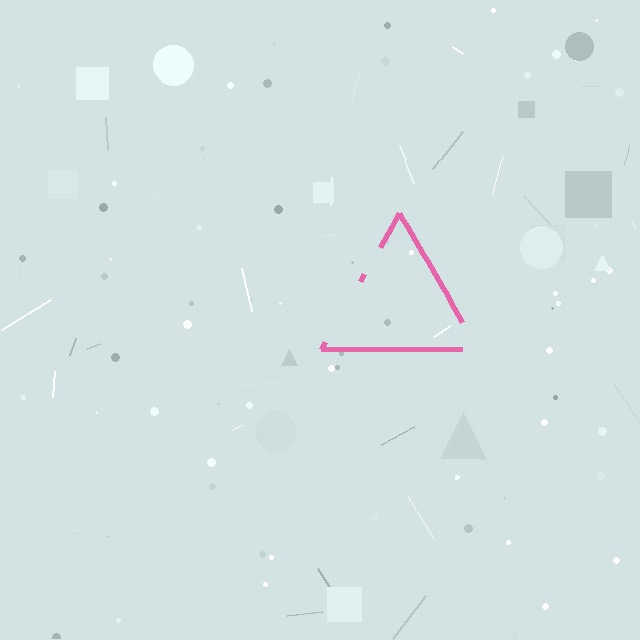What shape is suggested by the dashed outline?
The dashed outline suggests a triangle.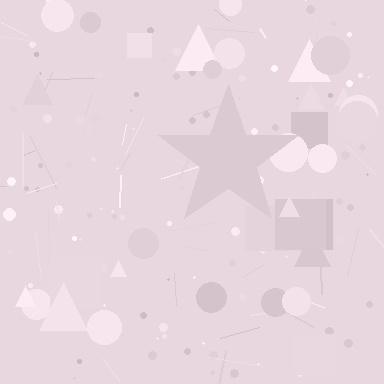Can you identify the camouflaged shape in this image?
The camouflaged shape is a star.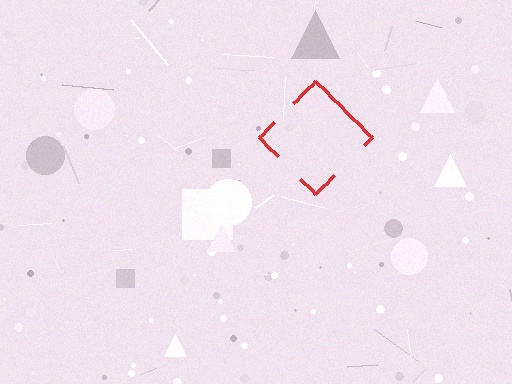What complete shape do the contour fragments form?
The contour fragments form a diamond.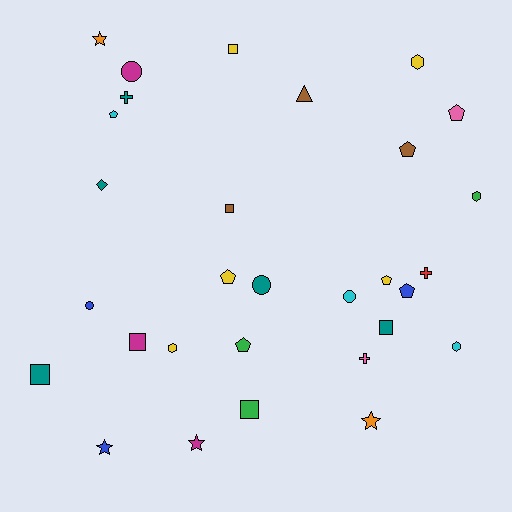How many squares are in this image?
There are 6 squares.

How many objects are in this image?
There are 30 objects.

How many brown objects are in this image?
There are 3 brown objects.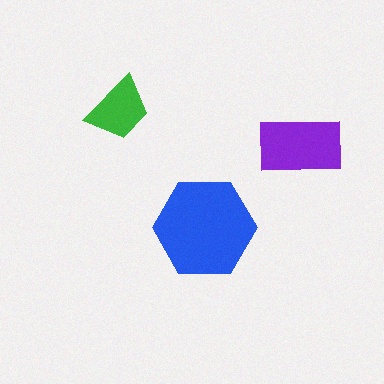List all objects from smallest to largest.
The green trapezoid, the purple rectangle, the blue hexagon.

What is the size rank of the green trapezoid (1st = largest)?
3rd.